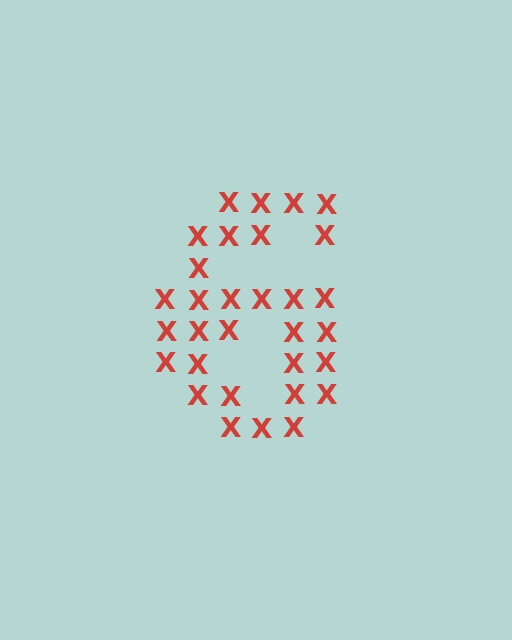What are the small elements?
The small elements are letter X's.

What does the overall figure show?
The overall figure shows the digit 6.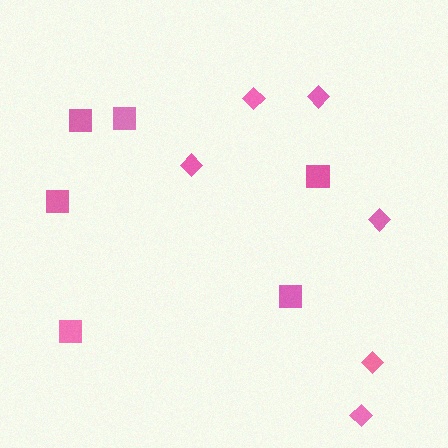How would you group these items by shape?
There are 2 groups: one group of squares (6) and one group of diamonds (6).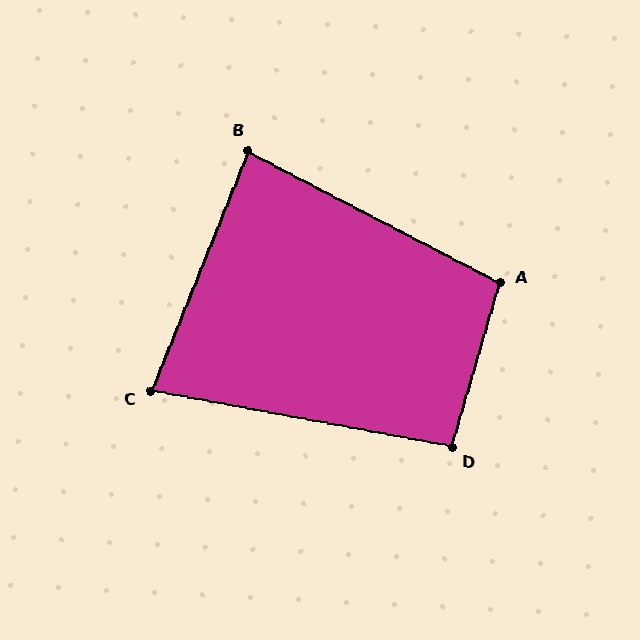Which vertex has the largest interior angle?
A, at approximately 101 degrees.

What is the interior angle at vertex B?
Approximately 84 degrees (acute).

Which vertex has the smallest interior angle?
C, at approximately 79 degrees.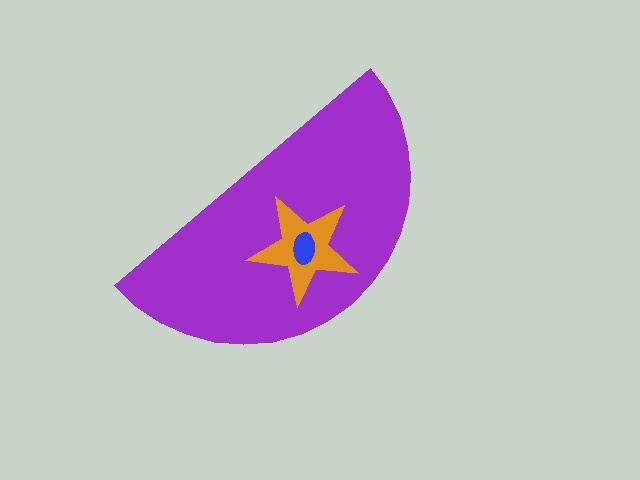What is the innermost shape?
The blue ellipse.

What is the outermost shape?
The purple semicircle.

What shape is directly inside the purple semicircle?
The orange star.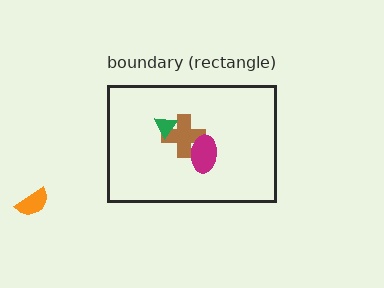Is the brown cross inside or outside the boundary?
Inside.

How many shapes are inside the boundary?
3 inside, 1 outside.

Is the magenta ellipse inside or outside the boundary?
Inside.